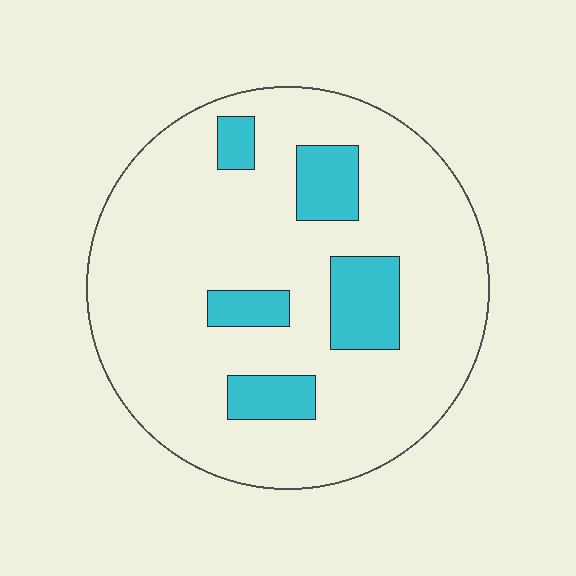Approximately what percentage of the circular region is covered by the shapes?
Approximately 15%.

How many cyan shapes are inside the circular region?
5.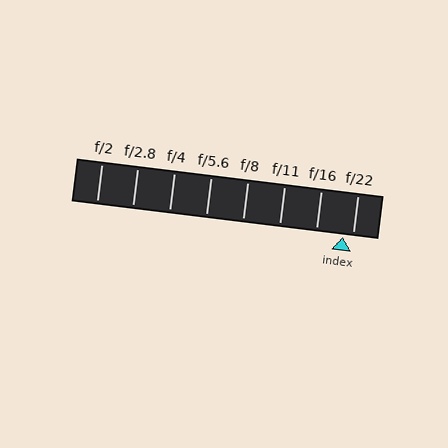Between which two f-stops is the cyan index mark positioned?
The index mark is between f/16 and f/22.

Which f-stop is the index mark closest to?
The index mark is closest to f/22.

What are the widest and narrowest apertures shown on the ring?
The widest aperture shown is f/2 and the narrowest is f/22.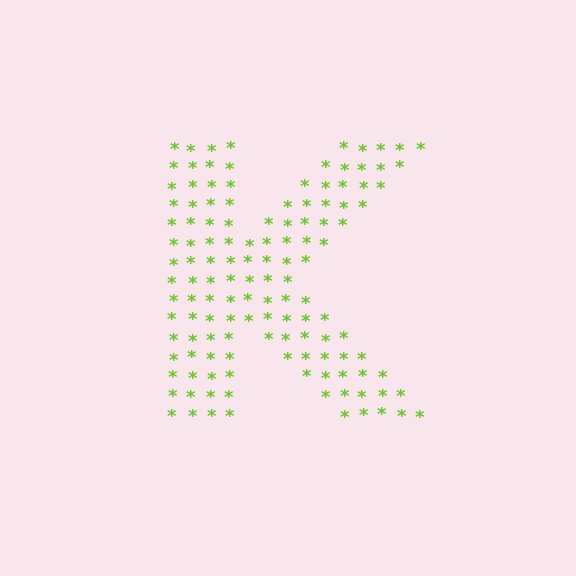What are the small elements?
The small elements are asterisks.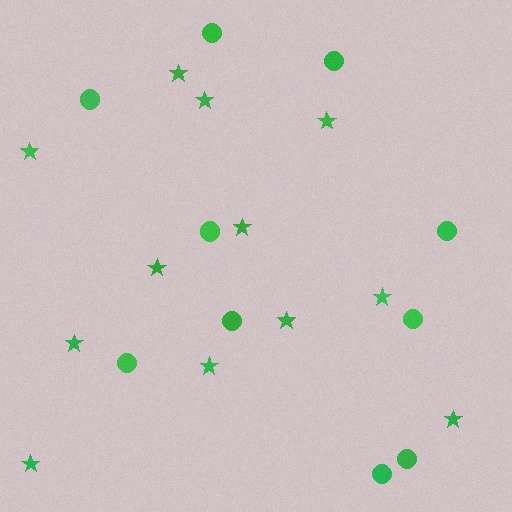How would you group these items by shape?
There are 2 groups: one group of stars (12) and one group of circles (10).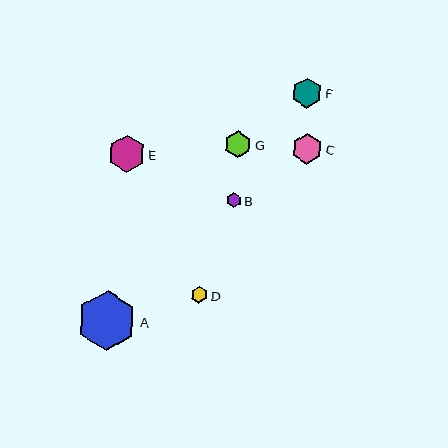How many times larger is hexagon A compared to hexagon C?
Hexagon A is approximately 1.9 times the size of hexagon C.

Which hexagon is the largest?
Hexagon A is the largest with a size of approximately 59 pixels.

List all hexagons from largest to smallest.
From largest to smallest: A, E, C, F, G, D, B.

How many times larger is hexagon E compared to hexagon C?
Hexagon E is approximately 1.2 times the size of hexagon C.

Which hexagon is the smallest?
Hexagon B is the smallest with a size of approximately 15 pixels.